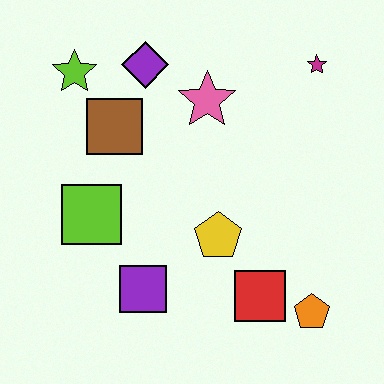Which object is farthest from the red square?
The lime star is farthest from the red square.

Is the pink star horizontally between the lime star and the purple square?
No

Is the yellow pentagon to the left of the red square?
Yes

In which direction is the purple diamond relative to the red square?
The purple diamond is above the red square.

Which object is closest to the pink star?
The purple diamond is closest to the pink star.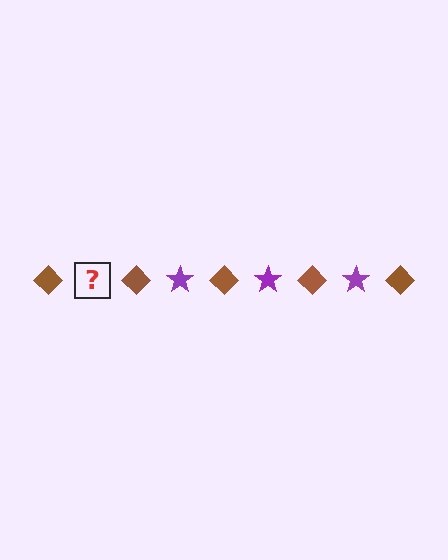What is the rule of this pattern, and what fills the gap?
The rule is that the pattern alternates between brown diamond and purple star. The gap should be filled with a purple star.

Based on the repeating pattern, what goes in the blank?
The blank should be a purple star.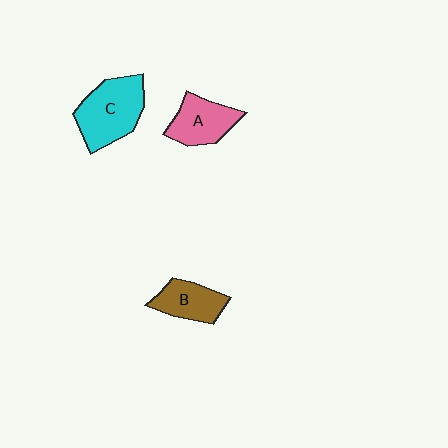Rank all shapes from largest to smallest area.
From largest to smallest: C (cyan), A (pink), B (brown).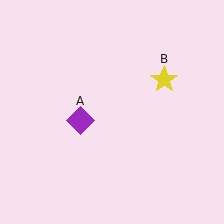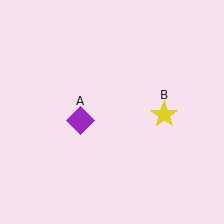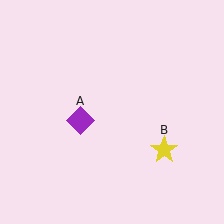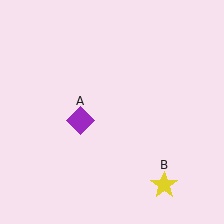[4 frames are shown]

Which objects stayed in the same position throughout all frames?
Purple diamond (object A) remained stationary.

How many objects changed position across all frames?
1 object changed position: yellow star (object B).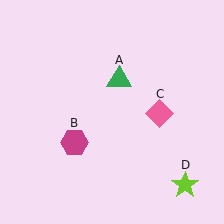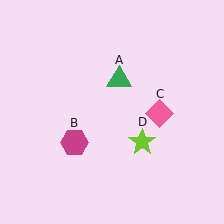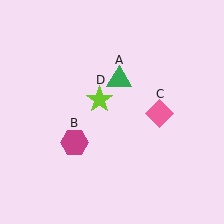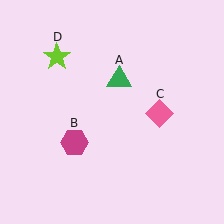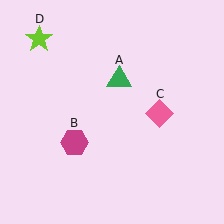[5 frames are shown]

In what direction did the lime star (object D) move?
The lime star (object D) moved up and to the left.